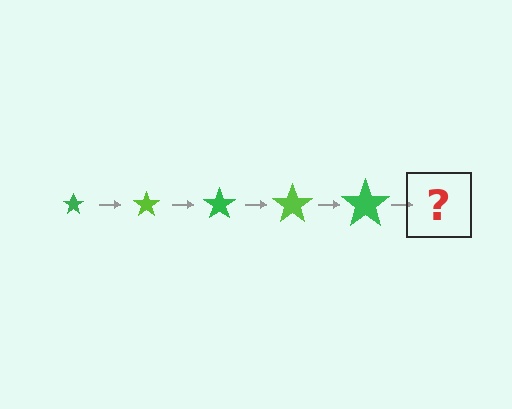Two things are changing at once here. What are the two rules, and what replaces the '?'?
The two rules are that the star grows larger each step and the color cycles through green and lime. The '?' should be a lime star, larger than the previous one.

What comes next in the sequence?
The next element should be a lime star, larger than the previous one.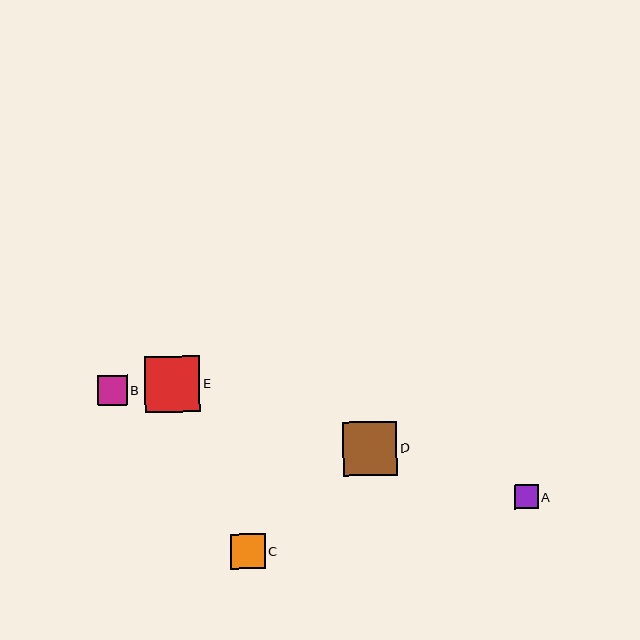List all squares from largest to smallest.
From largest to smallest: E, D, C, B, A.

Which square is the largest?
Square E is the largest with a size of approximately 56 pixels.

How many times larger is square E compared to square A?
Square E is approximately 2.3 times the size of square A.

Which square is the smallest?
Square A is the smallest with a size of approximately 24 pixels.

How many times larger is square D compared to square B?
Square D is approximately 1.8 times the size of square B.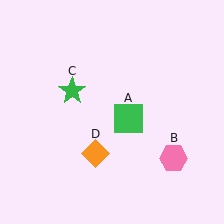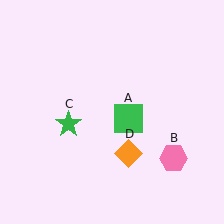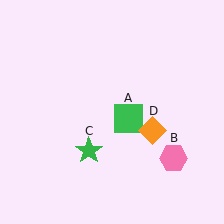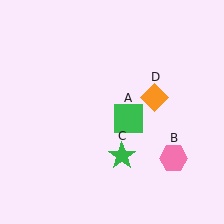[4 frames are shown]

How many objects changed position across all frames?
2 objects changed position: green star (object C), orange diamond (object D).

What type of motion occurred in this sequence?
The green star (object C), orange diamond (object D) rotated counterclockwise around the center of the scene.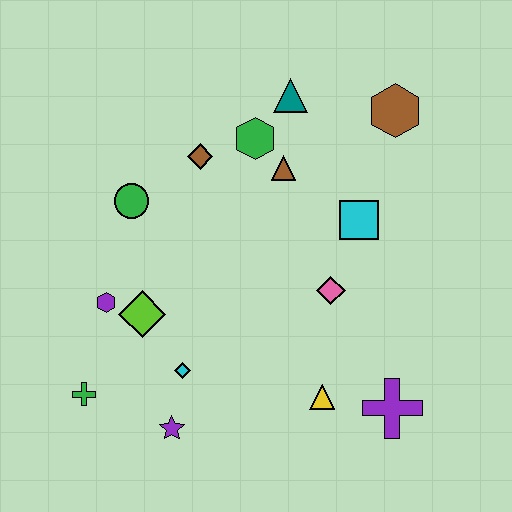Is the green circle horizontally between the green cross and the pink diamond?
Yes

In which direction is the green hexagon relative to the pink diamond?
The green hexagon is above the pink diamond.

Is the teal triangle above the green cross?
Yes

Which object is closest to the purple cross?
The yellow triangle is closest to the purple cross.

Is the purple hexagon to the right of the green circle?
No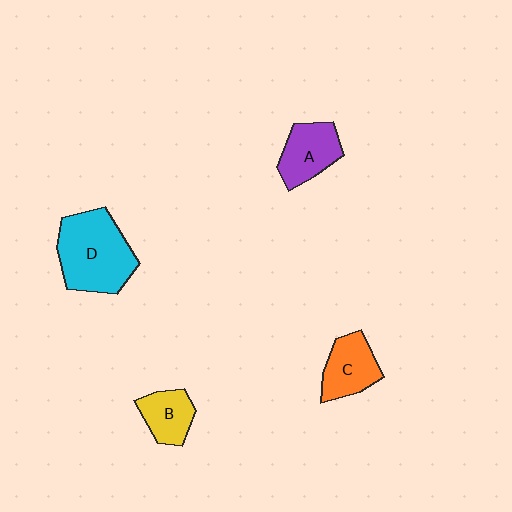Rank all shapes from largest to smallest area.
From largest to smallest: D (cyan), A (purple), C (orange), B (yellow).